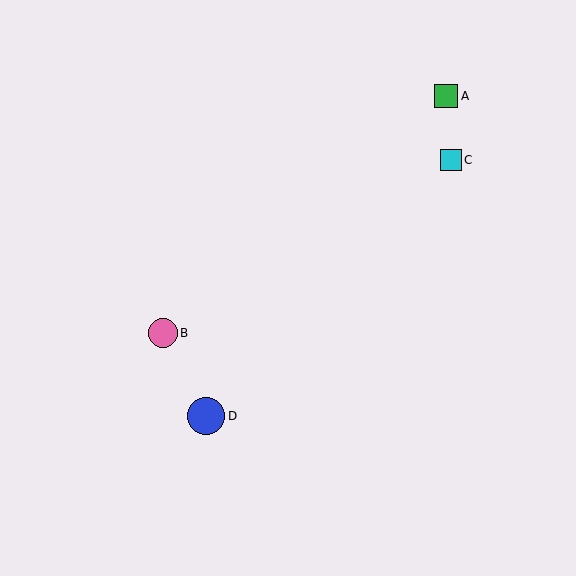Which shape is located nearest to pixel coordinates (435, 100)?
The green square (labeled A) at (446, 96) is nearest to that location.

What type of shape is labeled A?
Shape A is a green square.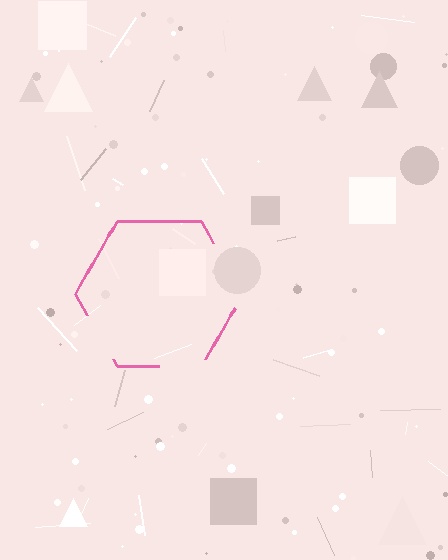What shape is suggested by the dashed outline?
The dashed outline suggests a hexagon.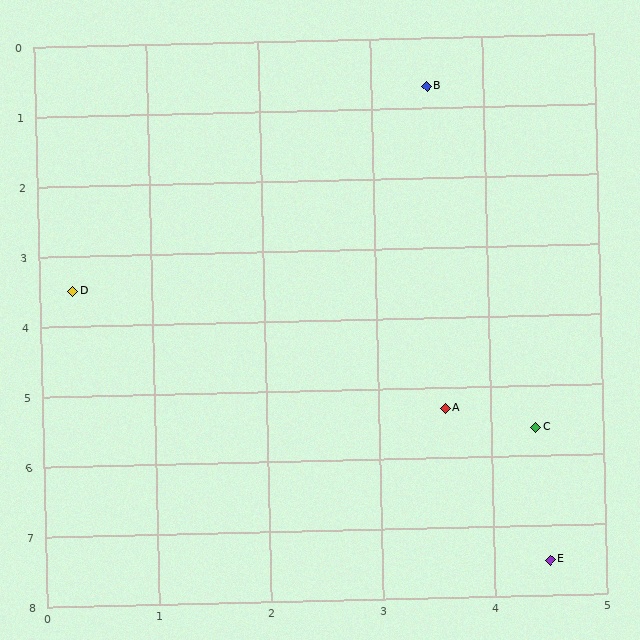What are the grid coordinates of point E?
Point E is at approximately (4.5, 7.5).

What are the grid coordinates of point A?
Point A is at approximately (3.6, 5.3).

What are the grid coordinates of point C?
Point C is at approximately (4.4, 5.6).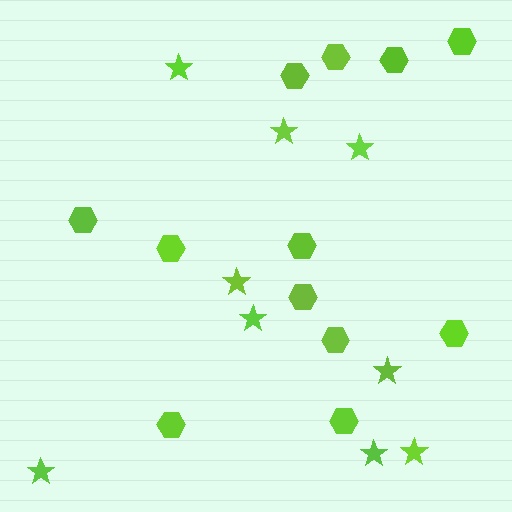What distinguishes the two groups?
There are 2 groups: one group of stars (9) and one group of hexagons (12).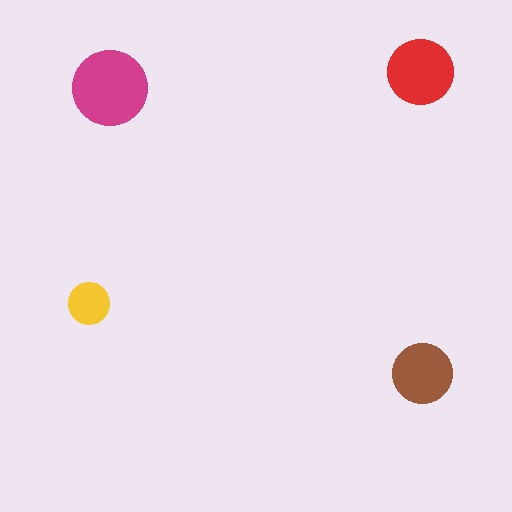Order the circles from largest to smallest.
the magenta one, the red one, the brown one, the yellow one.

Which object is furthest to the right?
The brown circle is rightmost.